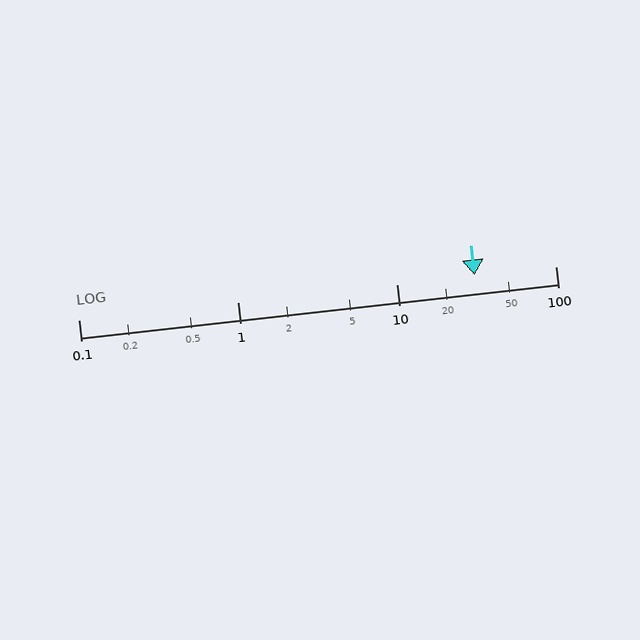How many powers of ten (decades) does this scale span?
The scale spans 3 decades, from 0.1 to 100.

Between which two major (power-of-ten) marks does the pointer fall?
The pointer is between 10 and 100.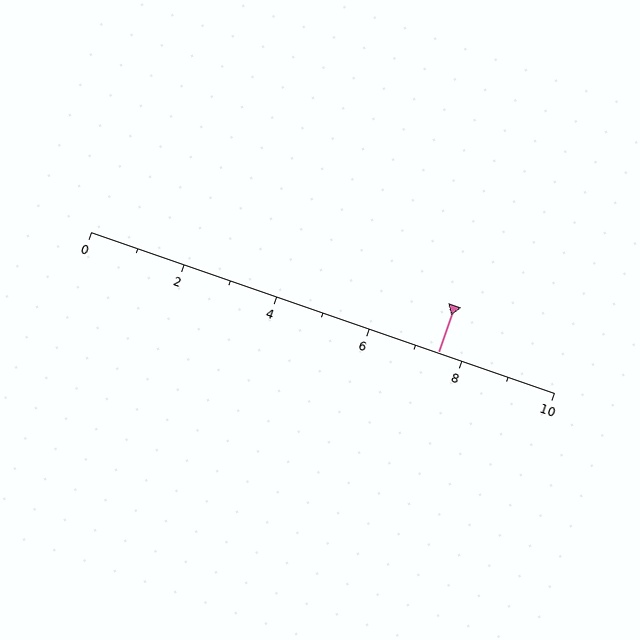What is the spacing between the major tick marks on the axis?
The major ticks are spaced 2 apart.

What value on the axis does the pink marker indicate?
The marker indicates approximately 7.5.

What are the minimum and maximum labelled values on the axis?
The axis runs from 0 to 10.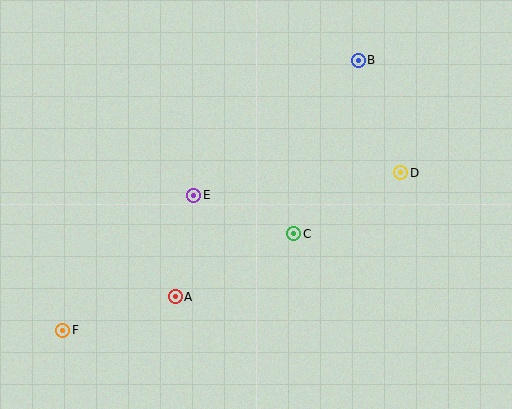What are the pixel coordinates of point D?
Point D is at (401, 173).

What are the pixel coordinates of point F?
Point F is at (63, 330).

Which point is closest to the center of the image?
Point C at (294, 234) is closest to the center.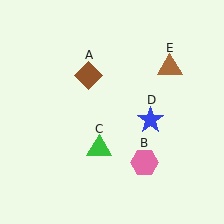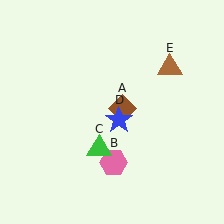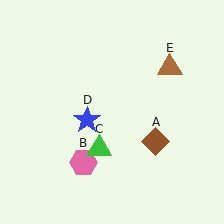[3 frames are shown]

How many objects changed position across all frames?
3 objects changed position: brown diamond (object A), pink hexagon (object B), blue star (object D).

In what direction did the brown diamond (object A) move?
The brown diamond (object A) moved down and to the right.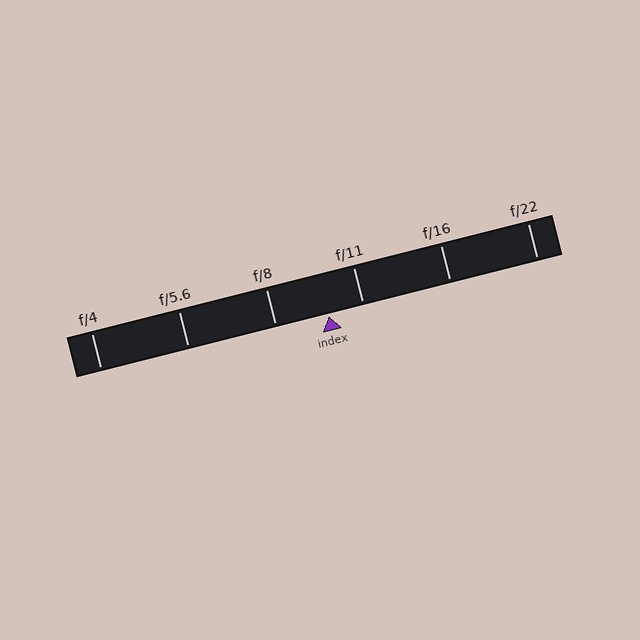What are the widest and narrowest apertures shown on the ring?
The widest aperture shown is f/4 and the narrowest is f/22.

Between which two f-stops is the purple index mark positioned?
The index mark is between f/8 and f/11.